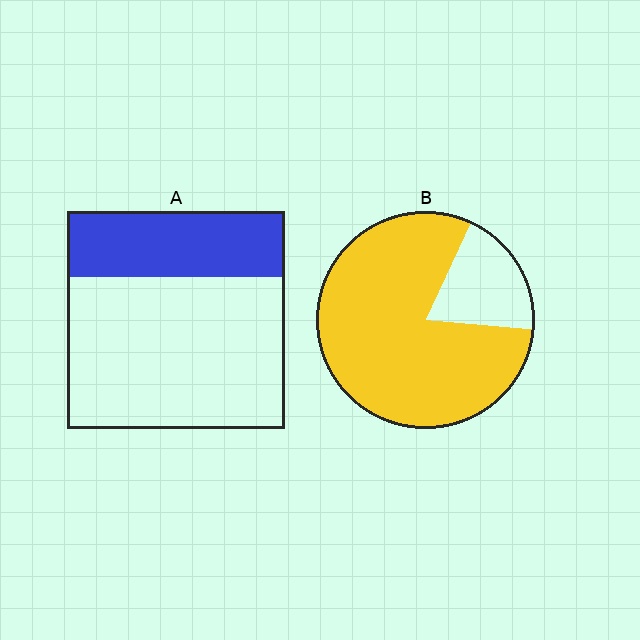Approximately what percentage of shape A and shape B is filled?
A is approximately 30% and B is approximately 80%.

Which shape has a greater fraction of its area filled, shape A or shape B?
Shape B.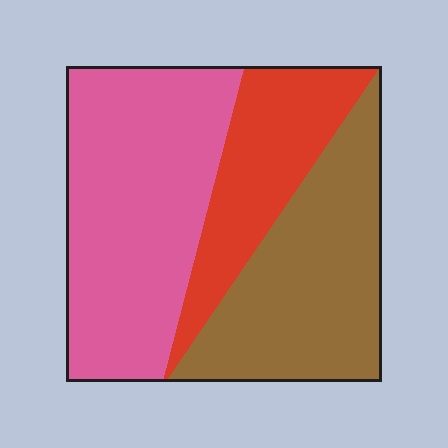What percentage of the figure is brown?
Brown takes up about one third (1/3) of the figure.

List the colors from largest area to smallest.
From largest to smallest: pink, brown, red.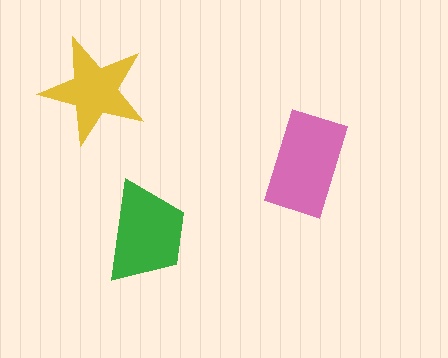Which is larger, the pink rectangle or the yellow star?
The pink rectangle.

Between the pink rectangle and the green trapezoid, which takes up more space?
The pink rectangle.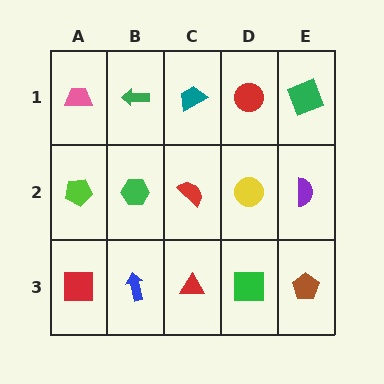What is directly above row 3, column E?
A purple semicircle.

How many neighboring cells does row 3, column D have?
3.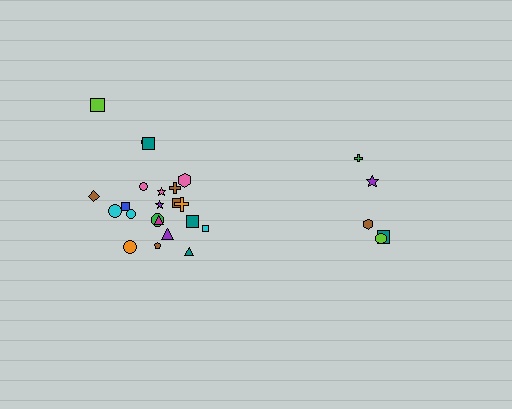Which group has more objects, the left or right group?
The left group.